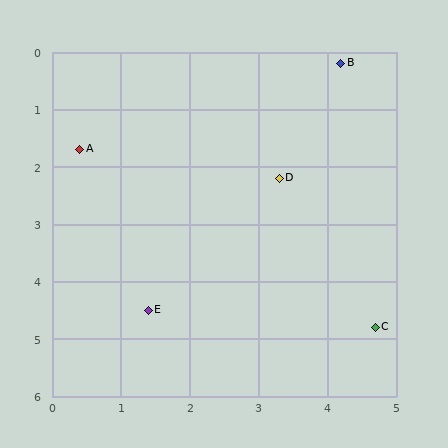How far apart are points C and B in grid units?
Points C and B are about 4.6 grid units apart.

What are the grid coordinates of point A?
Point A is at approximately (0.4, 1.7).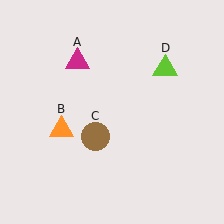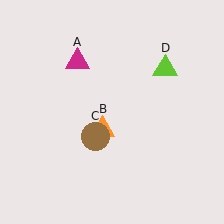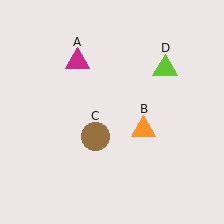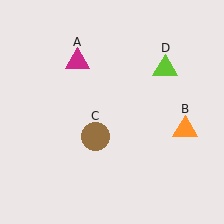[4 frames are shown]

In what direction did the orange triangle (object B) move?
The orange triangle (object B) moved right.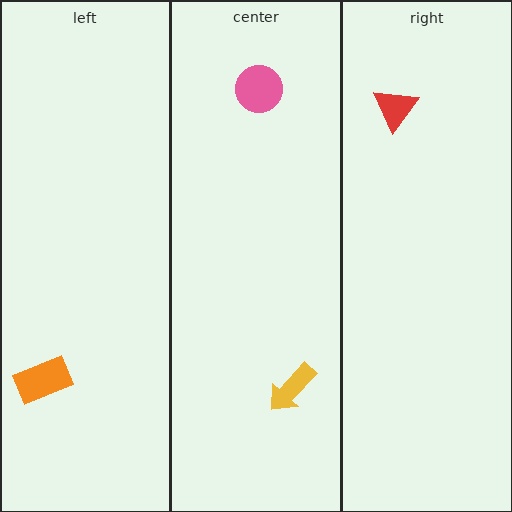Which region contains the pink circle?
The center region.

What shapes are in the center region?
The pink circle, the yellow arrow.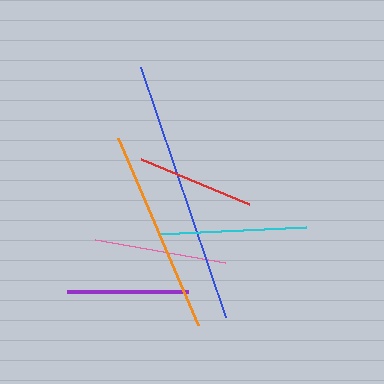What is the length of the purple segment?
The purple segment is approximately 120 pixels long.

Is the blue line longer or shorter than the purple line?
The blue line is longer than the purple line.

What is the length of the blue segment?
The blue segment is approximately 264 pixels long.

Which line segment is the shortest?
The red line is the shortest at approximately 117 pixels.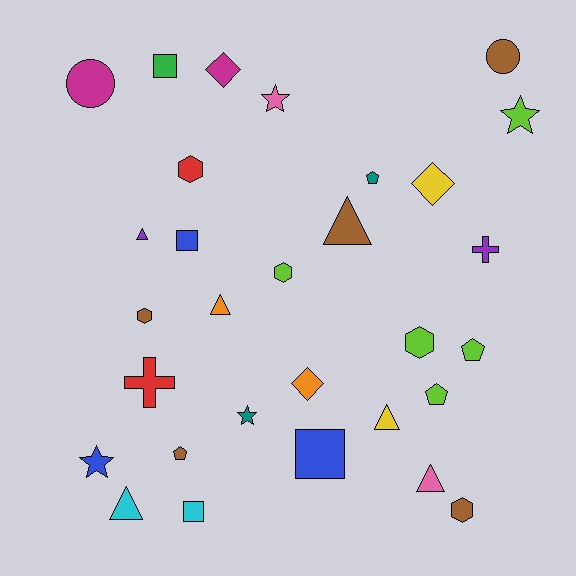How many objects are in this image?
There are 30 objects.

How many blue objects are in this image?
There are 3 blue objects.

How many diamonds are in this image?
There are 3 diamonds.